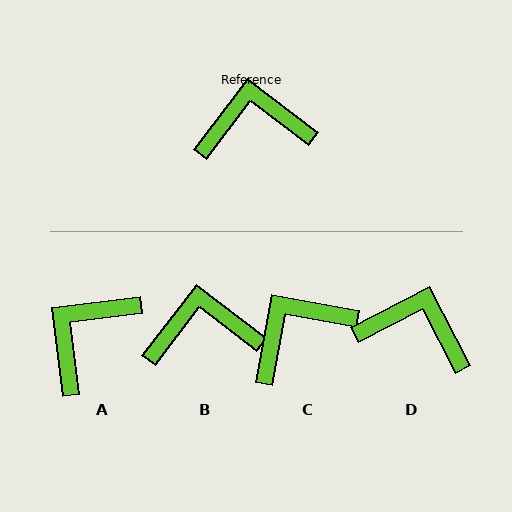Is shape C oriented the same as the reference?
No, it is off by about 27 degrees.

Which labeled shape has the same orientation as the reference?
B.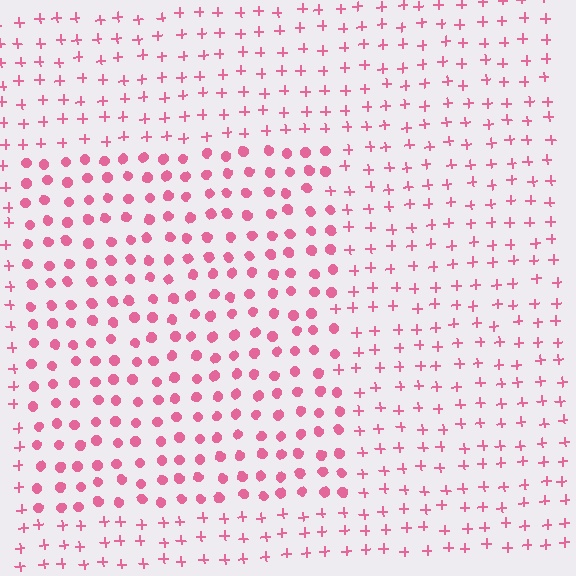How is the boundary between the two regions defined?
The boundary is defined by a change in element shape: circles inside vs. plus signs outside. All elements share the same color and spacing.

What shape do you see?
I see a rectangle.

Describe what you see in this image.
The image is filled with small pink elements arranged in a uniform grid. A rectangle-shaped region contains circles, while the surrounding area contains plus signs. The boundary is defined purely by the change in element shape.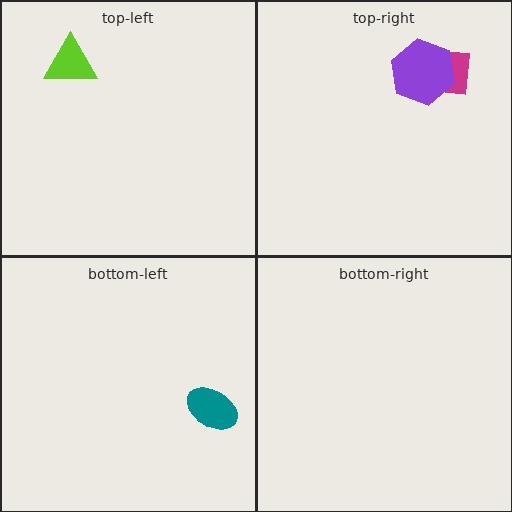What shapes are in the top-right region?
The magenta square, the purple hexagon.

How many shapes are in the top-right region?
2.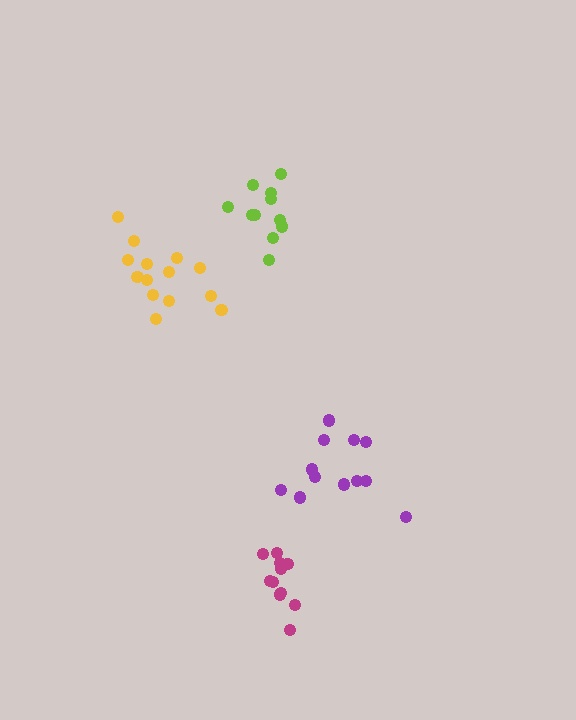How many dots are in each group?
Group 1: 11 dots, Group 2: 14 dots, Group 3: 13 dots, Group 4: 11 dots (49 total).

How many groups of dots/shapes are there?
There are 4 groups.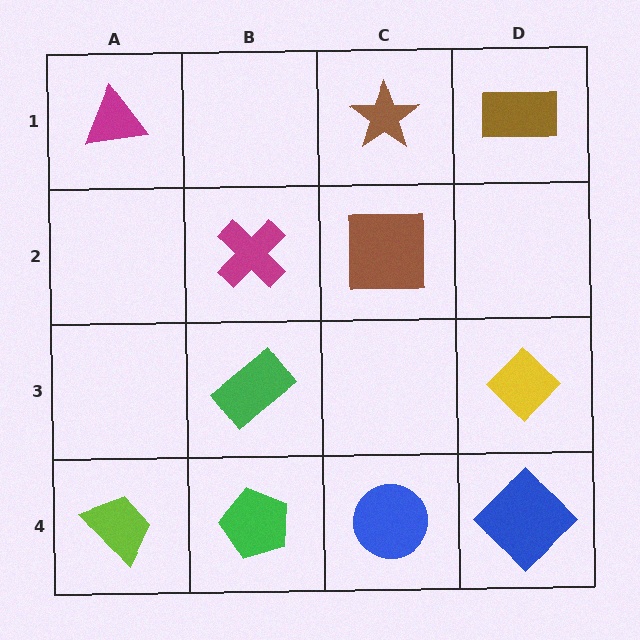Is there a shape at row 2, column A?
No, that cell is empty.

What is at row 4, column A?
A lime trapezoid.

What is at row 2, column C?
A brown square.